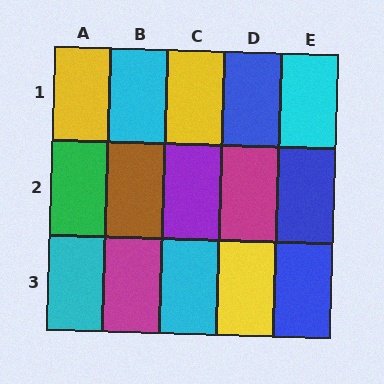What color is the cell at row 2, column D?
Magenta.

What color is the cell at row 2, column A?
Green.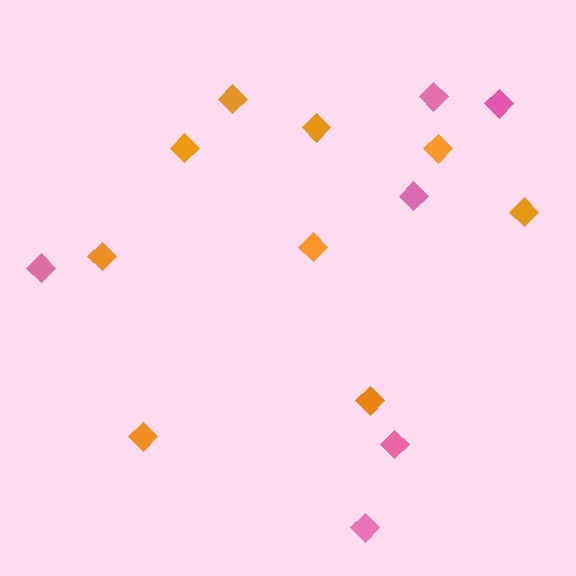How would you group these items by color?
There are 2 groups: one group of pink diamonds (6) and one group of orange diamonds (9).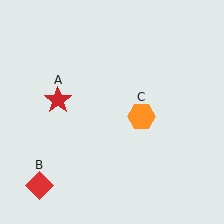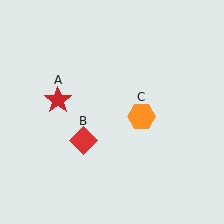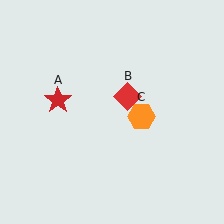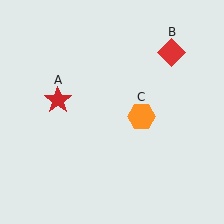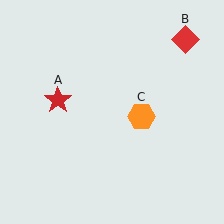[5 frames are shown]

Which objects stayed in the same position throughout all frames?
Red star (object A) and orange hexagon (object C) remained stationary.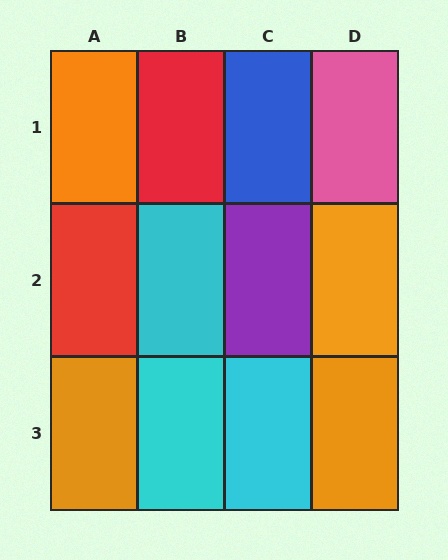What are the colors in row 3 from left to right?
Orange, cyan, cyan, orange.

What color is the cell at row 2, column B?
Cyan.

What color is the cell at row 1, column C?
Blue.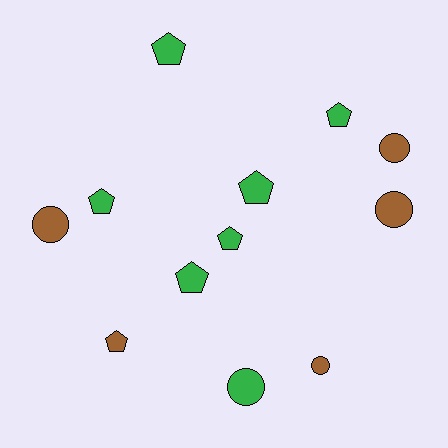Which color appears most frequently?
Green, with 7 objects.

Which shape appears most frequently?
Pentagon, with 7 objects.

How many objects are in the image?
There are 12 objects.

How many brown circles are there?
There are 4 brown circles.